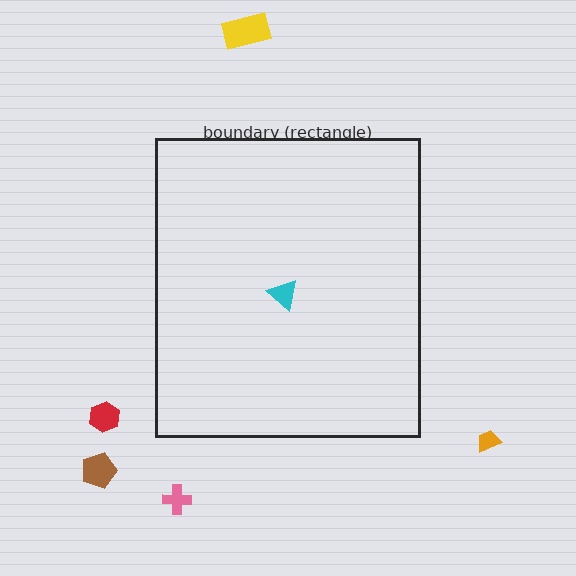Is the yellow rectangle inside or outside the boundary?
Outside.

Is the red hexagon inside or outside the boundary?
Outside.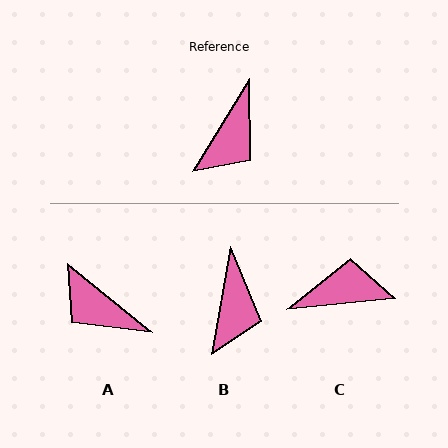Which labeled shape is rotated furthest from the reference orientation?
C, about 127 degrees away.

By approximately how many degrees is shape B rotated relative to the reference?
Approximately 22 degrees counter-clockwise.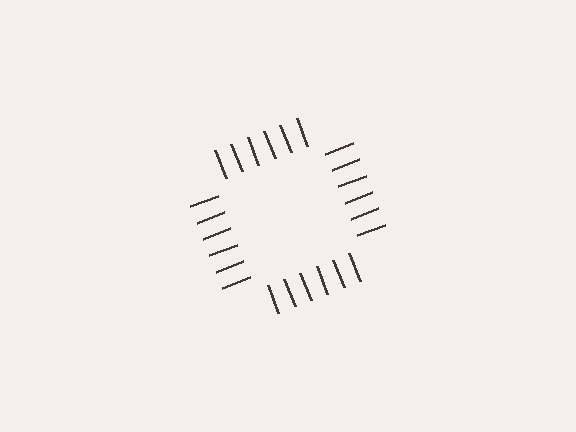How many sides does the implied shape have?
4 sides — the line-ends trace a square.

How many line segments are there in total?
24 — 6 along each of the 4 edges.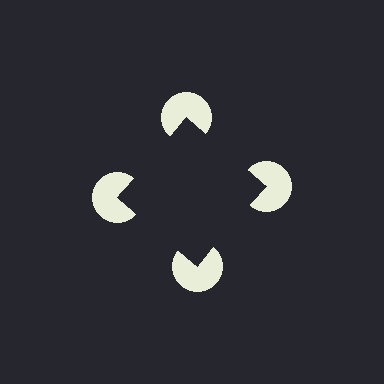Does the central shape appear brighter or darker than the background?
It typically appears slightly darker than the background, even though no actual brightness change is drawn.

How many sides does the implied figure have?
4 sides.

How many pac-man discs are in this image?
There are 4 — one at each vertex of the illusory square.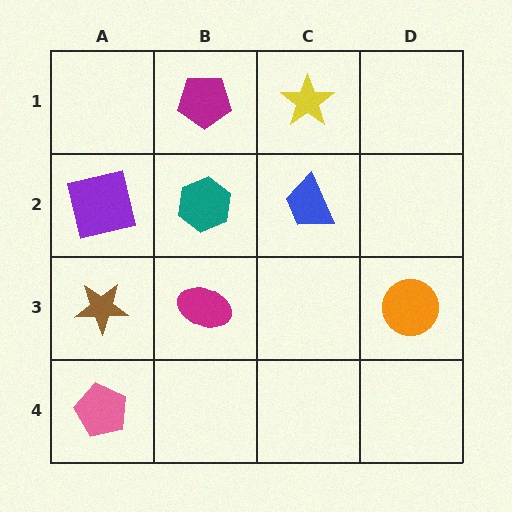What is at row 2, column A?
A purple square.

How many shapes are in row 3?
3 shapes.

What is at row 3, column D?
An orange circle.